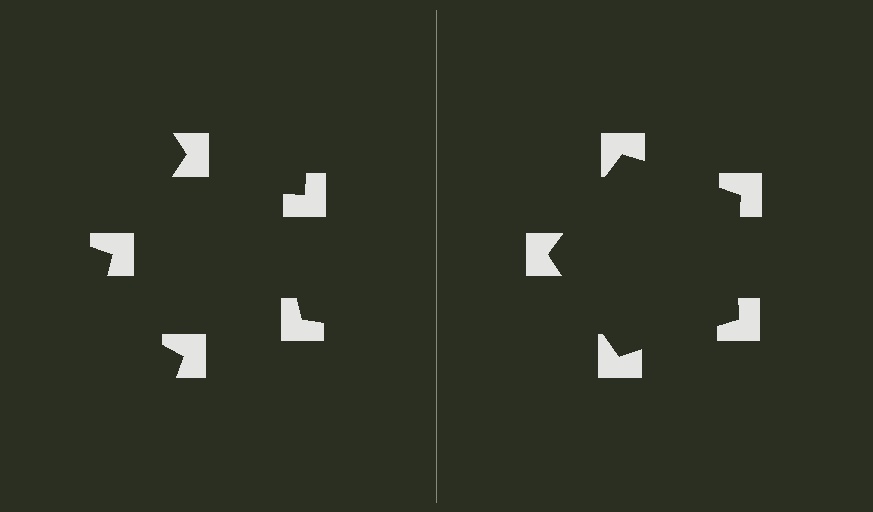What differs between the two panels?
The notched squares are positioned identically on both sides; only the wedge orientations differ. On the right they align to a pentagon; on the left they are misaligned.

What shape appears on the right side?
An illusory pentagon.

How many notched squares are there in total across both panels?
10 — 5 on each side.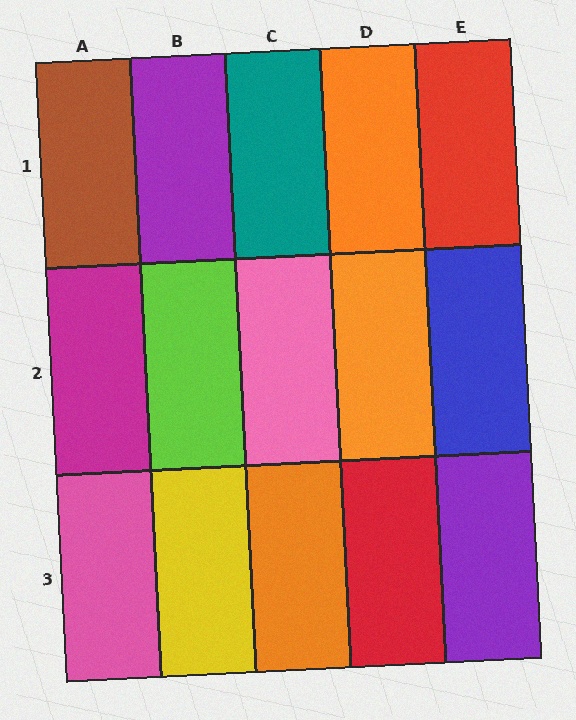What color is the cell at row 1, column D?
Orange.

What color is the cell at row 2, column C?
Pink.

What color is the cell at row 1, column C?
Teal.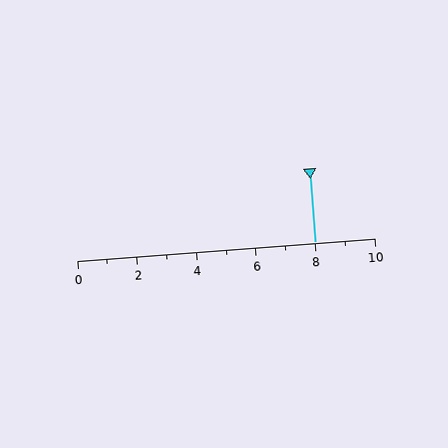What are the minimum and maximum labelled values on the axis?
The axis runs from 0 to 10.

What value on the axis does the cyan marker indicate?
The marker indicates approximately 8.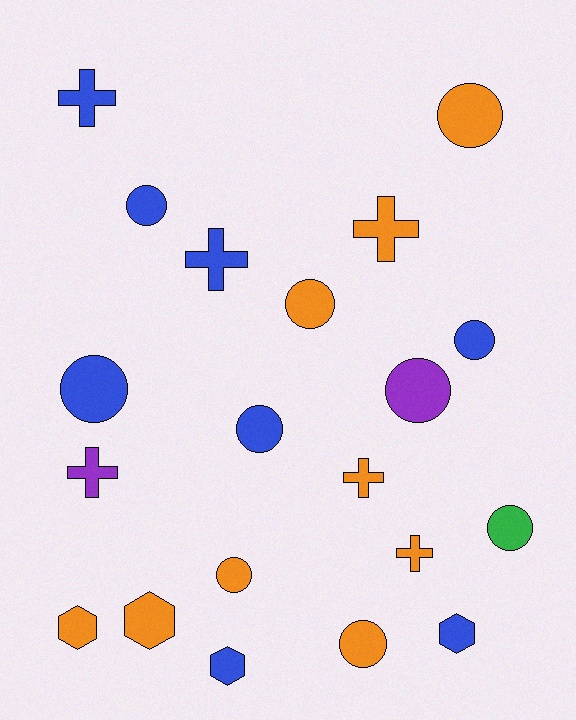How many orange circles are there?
There are 4 orange circles.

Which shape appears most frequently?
Circle, with 10 objects.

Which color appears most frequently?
Orange, with 9 objects.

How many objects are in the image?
There are 20 objects.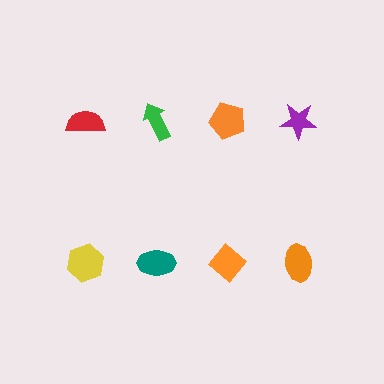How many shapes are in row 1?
4 shapes.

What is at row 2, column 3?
An orange diamond.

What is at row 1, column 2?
A green arrow.